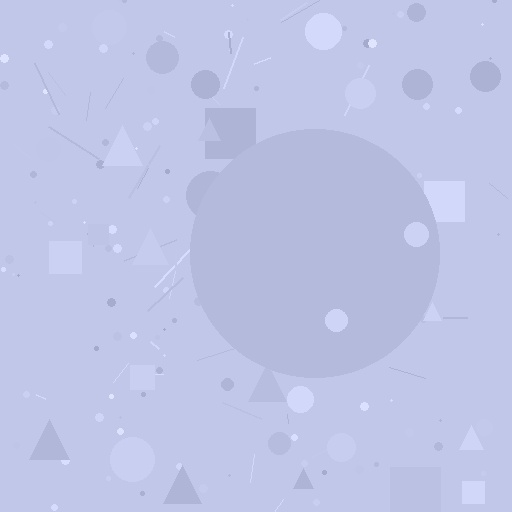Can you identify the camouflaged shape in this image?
The camouflaged shape is a circle.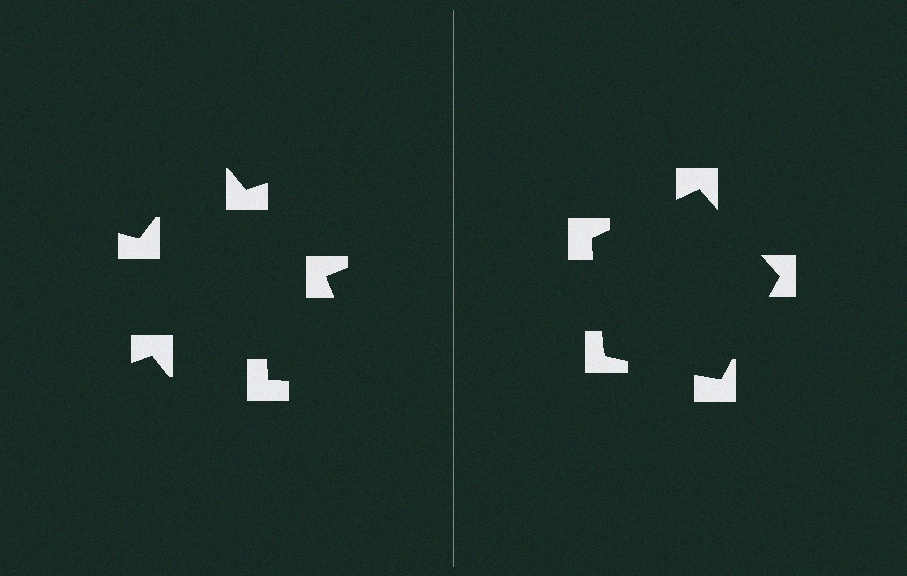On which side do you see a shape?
An illusory pentagon appears on the right side. On the left side the wedge cuts are rotated, so no coherent shape forms.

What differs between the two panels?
The notched squares are positioned identically on both sides; only the wedge orientations differ. On the right they align to a pentagon; on the left they are misaligned.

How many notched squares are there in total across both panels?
10 — 5 on each side.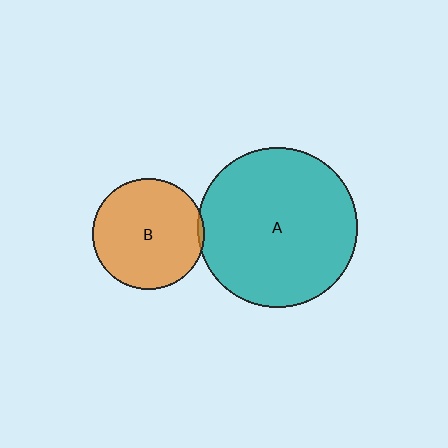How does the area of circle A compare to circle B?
Approximately 2.1 times.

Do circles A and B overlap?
Yes.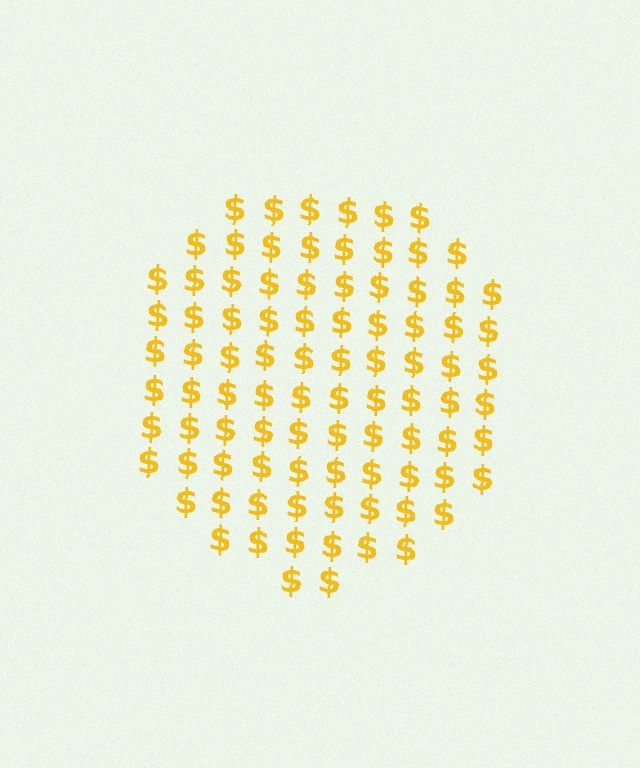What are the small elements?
The small elements are dollar signs.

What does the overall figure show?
The overall figure shows a circle.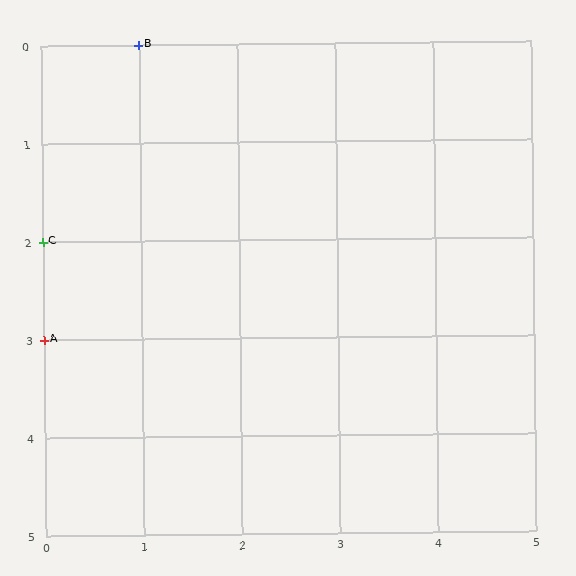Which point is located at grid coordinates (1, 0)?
Point B is at (1, 0).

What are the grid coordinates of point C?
Point C is at grid coordinates (0, 2).